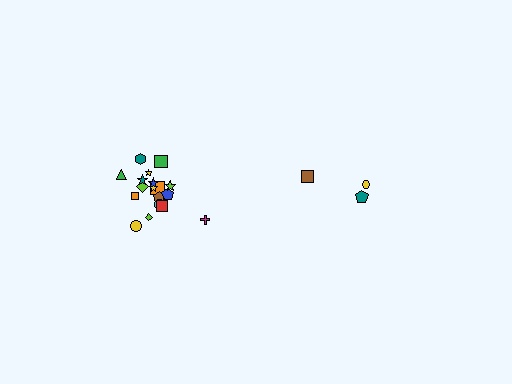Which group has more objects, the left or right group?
The left group.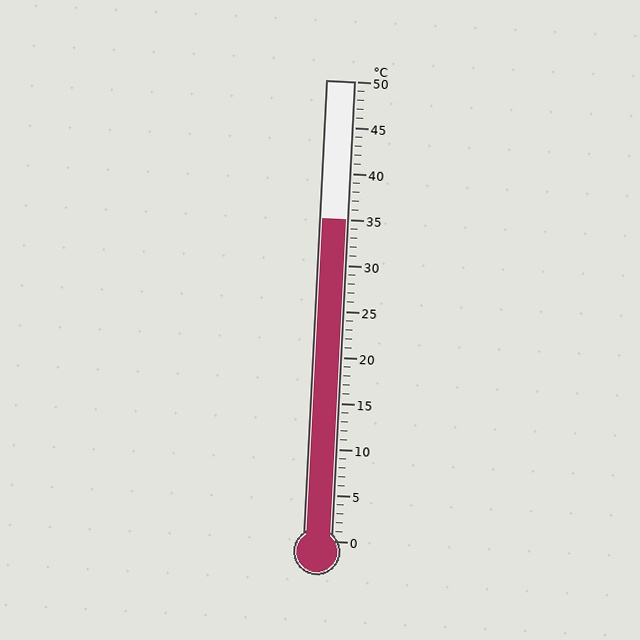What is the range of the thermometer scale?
The thermometer scale ranges from 0°C to 50°C.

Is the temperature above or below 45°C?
The temperature is below 45°C.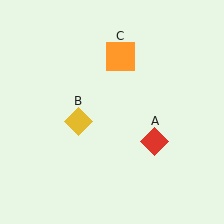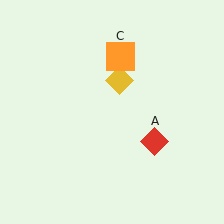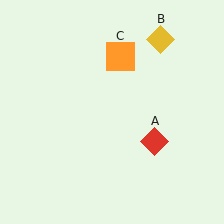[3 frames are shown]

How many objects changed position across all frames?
1 object changed position: yellow diamond (object B).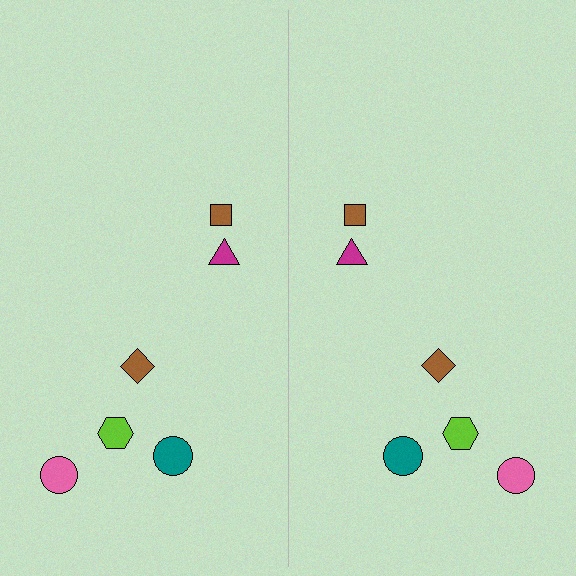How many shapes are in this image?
There are 12 shapes in this image.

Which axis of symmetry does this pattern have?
The pattern has a vertical axis of symmetry running through the center of the image.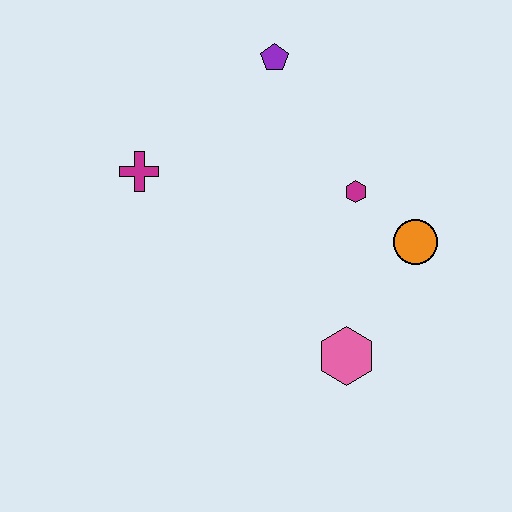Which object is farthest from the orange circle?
The magenta cross is farthest from the orange circle.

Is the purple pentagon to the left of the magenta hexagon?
Yes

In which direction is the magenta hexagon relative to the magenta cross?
The magenta hexagon is to the right of the magenta cross.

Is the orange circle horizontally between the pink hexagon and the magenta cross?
No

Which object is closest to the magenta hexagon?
The orange circle is closest to the magenta hexagon.